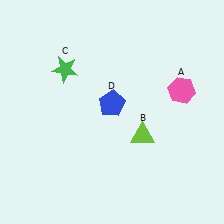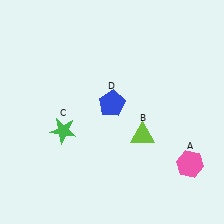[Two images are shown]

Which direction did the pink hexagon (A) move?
The pink hexagon (A) moved down.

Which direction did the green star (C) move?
The green star (C) moved down.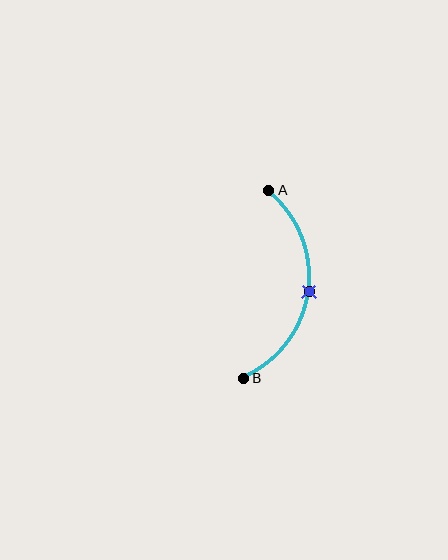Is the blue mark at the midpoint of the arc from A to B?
Yes. The blue mark lies on the arc at equal arc-length from both A and B — it is the arc midpoint.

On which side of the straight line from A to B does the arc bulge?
The arc bulges to the right of the straight line connecting A and B.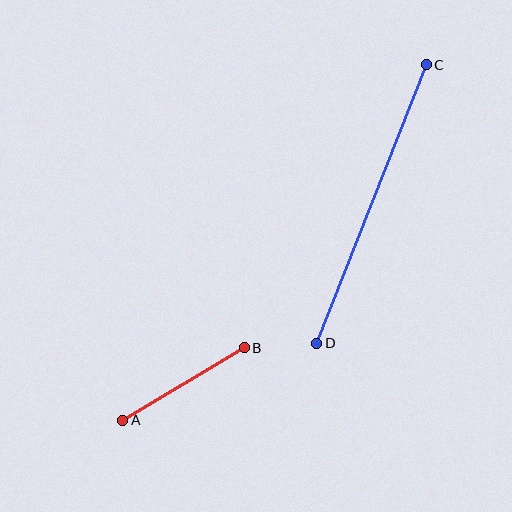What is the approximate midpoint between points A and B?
The midpoint is at approximately (184, 384) pixels.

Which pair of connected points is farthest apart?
Points C and D are farthest apart.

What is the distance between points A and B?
The distance is approximately 141 pixels.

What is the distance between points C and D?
The distance is approximately 299 pixels.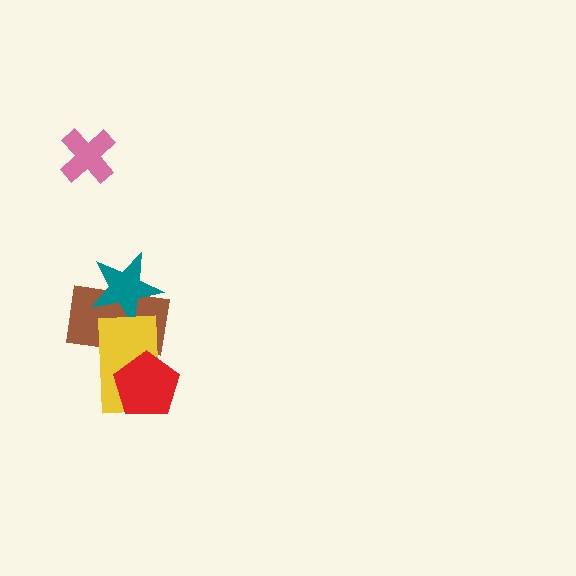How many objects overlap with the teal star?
2 objects overlap with the teal star.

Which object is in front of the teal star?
The yellow rectangle is in front of the teal star.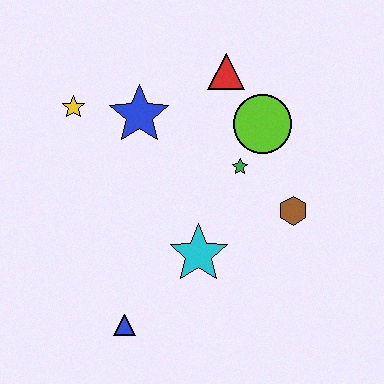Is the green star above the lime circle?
No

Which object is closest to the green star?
The lime circle is closest to the green star.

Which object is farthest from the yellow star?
The brown hexagon is farthest from the yellow star.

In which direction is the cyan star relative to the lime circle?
The cyan star is below the lime circle.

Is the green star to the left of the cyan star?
No